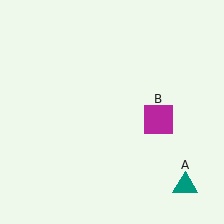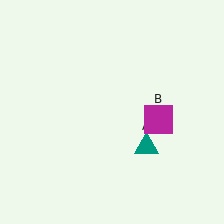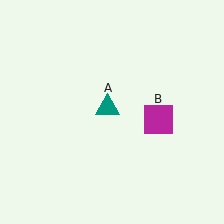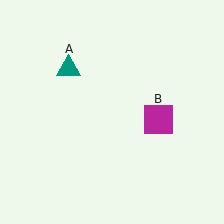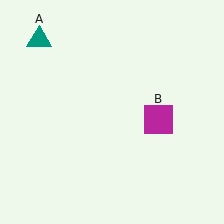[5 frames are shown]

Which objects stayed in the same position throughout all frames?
Magenta square (object B) remained stationary.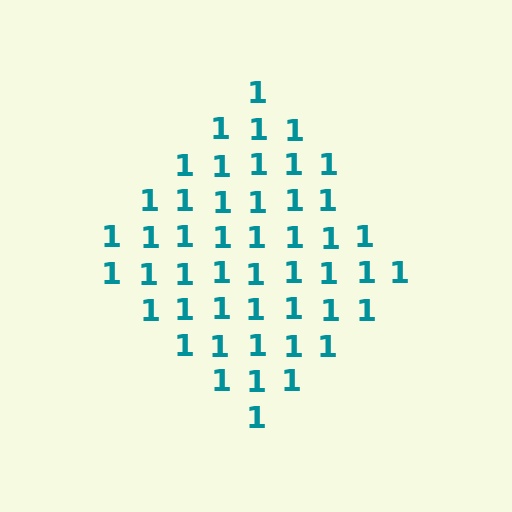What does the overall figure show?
The overall figure shows a diamond.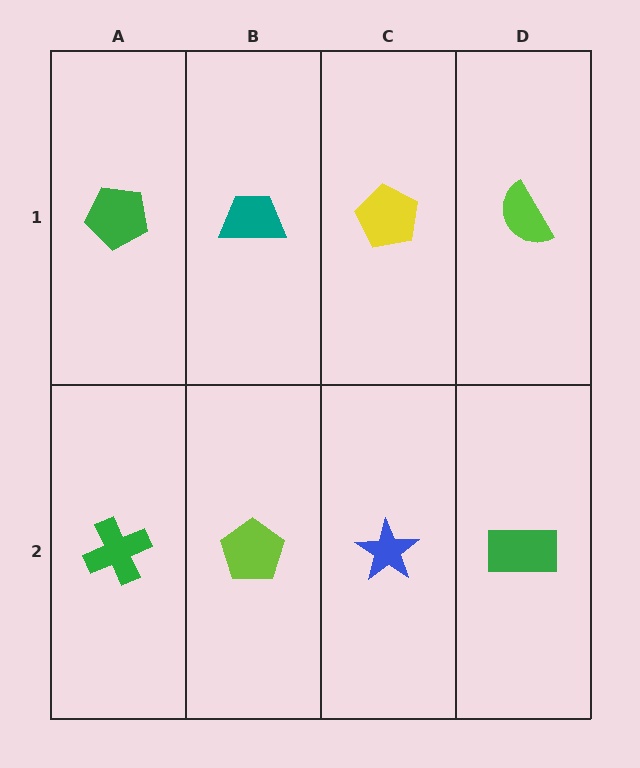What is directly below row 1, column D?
A green rectangle.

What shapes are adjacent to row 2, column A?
A green pentagon (row 1, column A), a lime pentagon (row 2, column B).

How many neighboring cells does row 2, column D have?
2.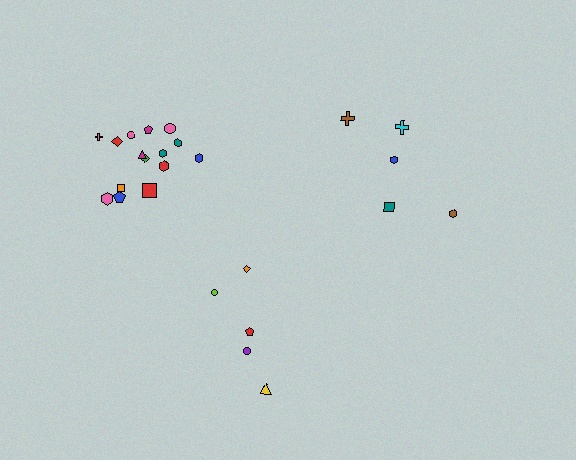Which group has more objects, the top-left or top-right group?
The top-left group.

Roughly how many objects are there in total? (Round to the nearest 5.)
Roughly 25 objects in total.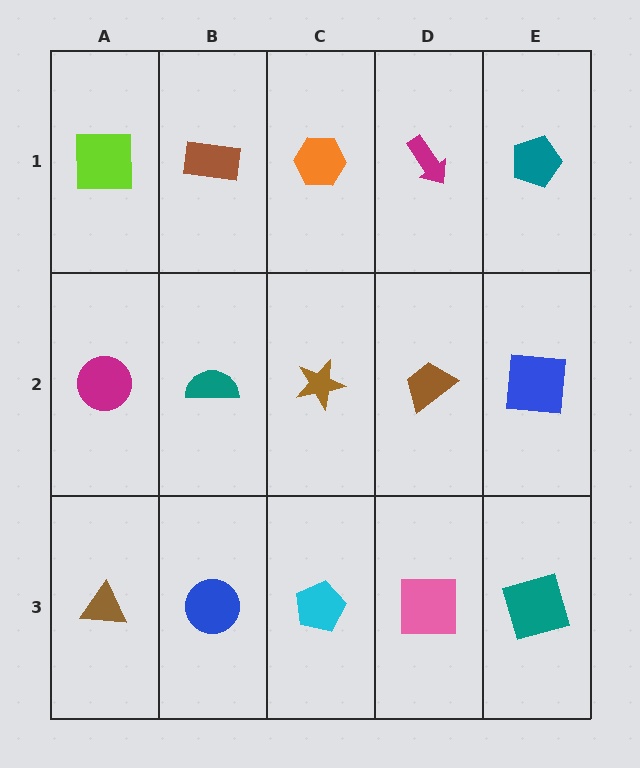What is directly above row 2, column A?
A lime square.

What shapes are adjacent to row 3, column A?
A magenta circle (row 2, column A), a blue circle (row 3, column B).